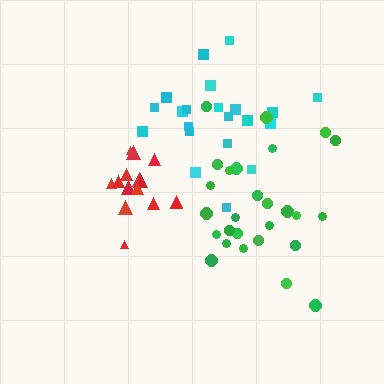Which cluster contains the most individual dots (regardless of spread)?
Green (27).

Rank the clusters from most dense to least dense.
red, green, cyan.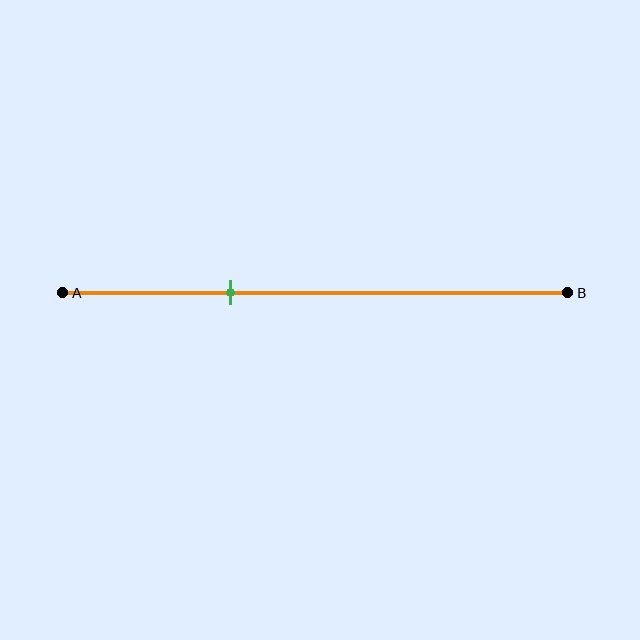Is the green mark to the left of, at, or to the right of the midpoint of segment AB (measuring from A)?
The green mark is to the left of the midpoint of segment AB.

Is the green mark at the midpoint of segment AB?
No, the mark is at about 35% from A, not at the 50% midpoint.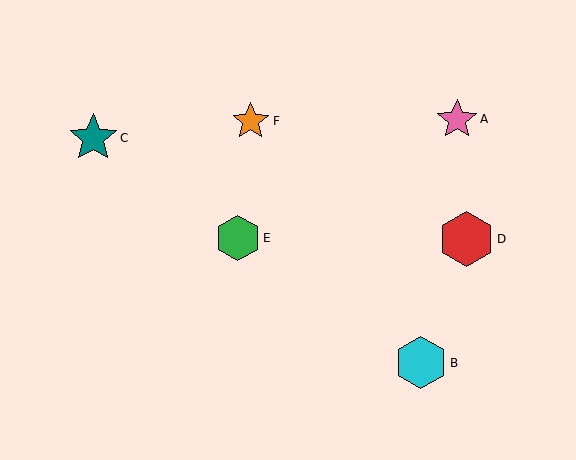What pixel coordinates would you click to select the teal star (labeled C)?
Click at (93, 138) to select the teal star C.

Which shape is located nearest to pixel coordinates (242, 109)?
The orange star (labeled F) at (251, 121) is nearest to that location.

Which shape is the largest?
The red hexagon (labeled D) is the largest.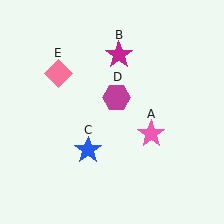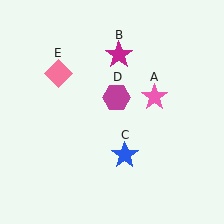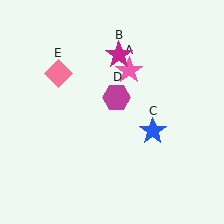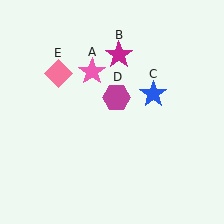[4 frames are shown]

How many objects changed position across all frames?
2 objects changed position: pink star (object A), blue star (object C).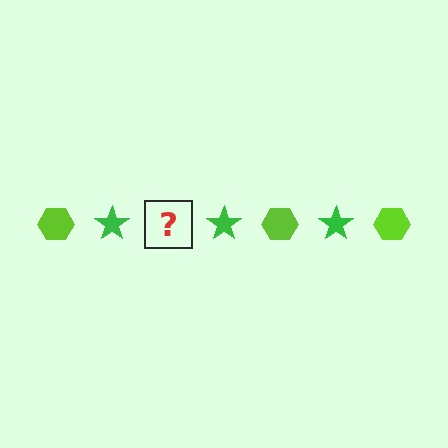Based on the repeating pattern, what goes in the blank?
The blank should be a lime hexagon.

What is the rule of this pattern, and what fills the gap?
The rule is that the pattern alternates between lime hexagon and green star. The gap should be filled with a lime hexagon.